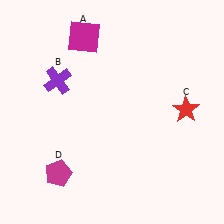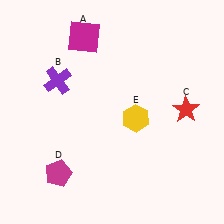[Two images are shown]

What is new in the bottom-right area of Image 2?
A yellow hexagon (E) was added in the bottom-right area of Image 2.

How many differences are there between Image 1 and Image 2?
There is 1 difference between the two images.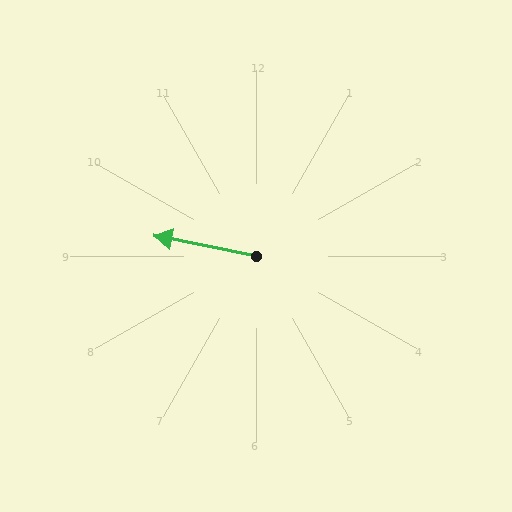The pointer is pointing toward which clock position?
Roughly 9 o'clock.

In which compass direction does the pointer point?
West.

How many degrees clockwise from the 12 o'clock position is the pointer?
Approximately 281 degrees.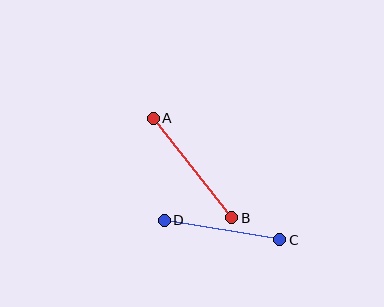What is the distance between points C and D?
The distance is approximately 117 pixels.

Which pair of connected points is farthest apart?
Points A and B are farthest apart.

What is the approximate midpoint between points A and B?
The midpoint is at approximately (193, 168) pixels.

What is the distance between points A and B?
The distance is approximately 127 pixels.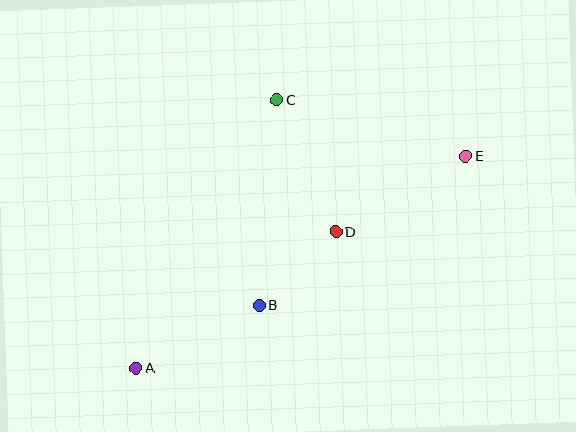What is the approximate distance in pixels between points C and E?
The distance between C and E is approximately 197 pixels.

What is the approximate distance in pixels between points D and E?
The distance between D and E is approximately 150 pixels.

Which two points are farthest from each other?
Points A and E are farthest from each other.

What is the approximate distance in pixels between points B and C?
The distance between B and C is approximately 206 pixels.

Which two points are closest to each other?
Points B and D are closest to each other.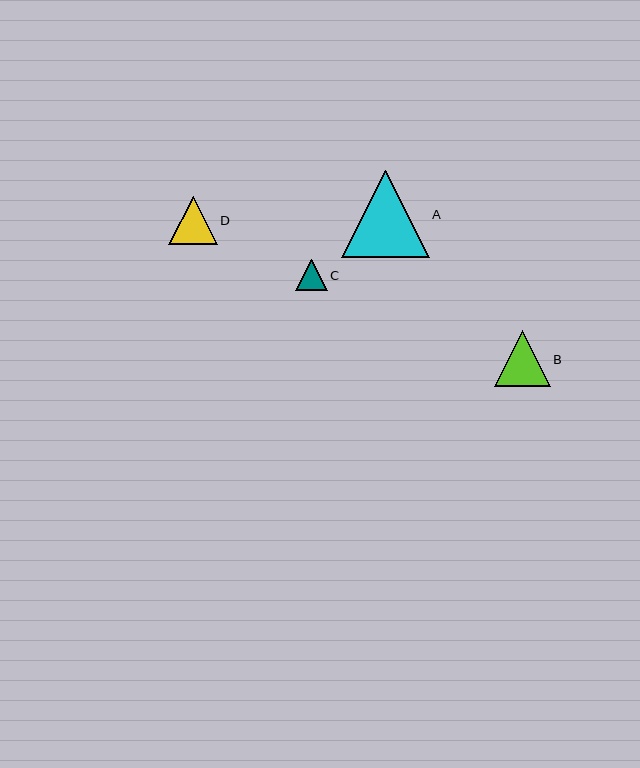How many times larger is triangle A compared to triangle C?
Triangle A is approximately 2.8 times the size of triangle C.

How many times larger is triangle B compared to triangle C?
Triangle B is approximately 1.8 times the size of triangle C.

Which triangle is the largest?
Triangle A is the largest with a size of approximately 87 pixels.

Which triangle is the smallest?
Triangle C is the smallest with a size of approximately 31 pixels.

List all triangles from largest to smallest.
From largest to smallest: A, B, D, C.